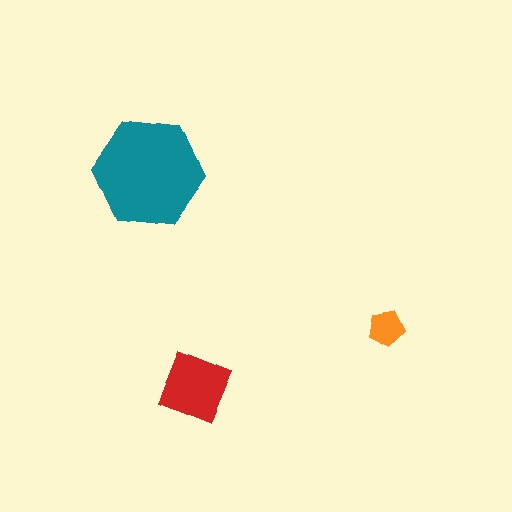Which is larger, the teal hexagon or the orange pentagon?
The teal hexagon.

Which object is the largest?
The teal hexagon.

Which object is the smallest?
The orange pentagon.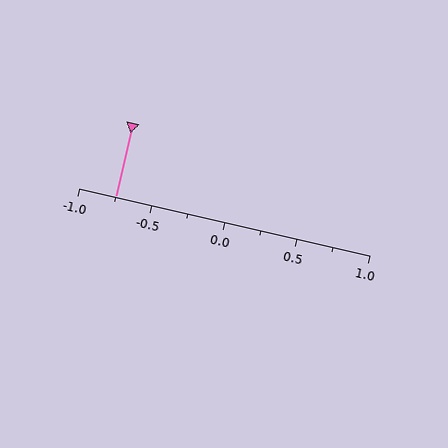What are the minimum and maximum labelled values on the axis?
The axis runs from -1.0 to 1.0.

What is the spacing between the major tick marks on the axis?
The major ticks are spaced 0.5 apart.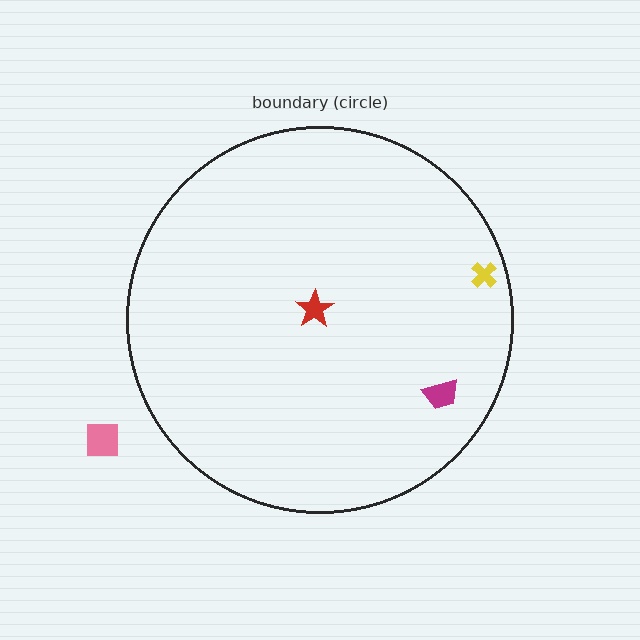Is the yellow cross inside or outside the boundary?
Inside.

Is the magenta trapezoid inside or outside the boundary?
Inside.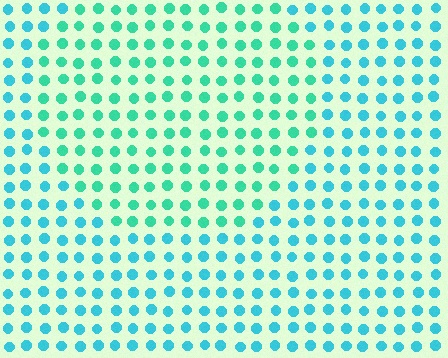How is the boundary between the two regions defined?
The boundary is defined purely by a slight shift in hue (about 29 degrees). Spacing, size, and orientation are identical on both sides.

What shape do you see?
I see a circle.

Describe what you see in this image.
The image is filled with small cyan elements in a uniform arrangement. A circle-shaped region is visible where the elements are tinted to a slightly different hue, forming a subtle color boundary.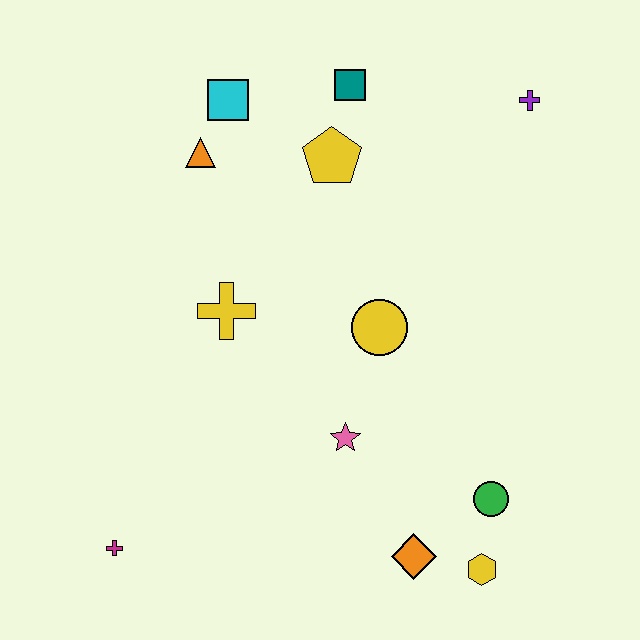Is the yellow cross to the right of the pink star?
No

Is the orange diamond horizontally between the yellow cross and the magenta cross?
No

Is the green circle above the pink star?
No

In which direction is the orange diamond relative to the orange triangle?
The orange diamond is below the orange triangle.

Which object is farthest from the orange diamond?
The cyan square is farthest from the orange diamond.